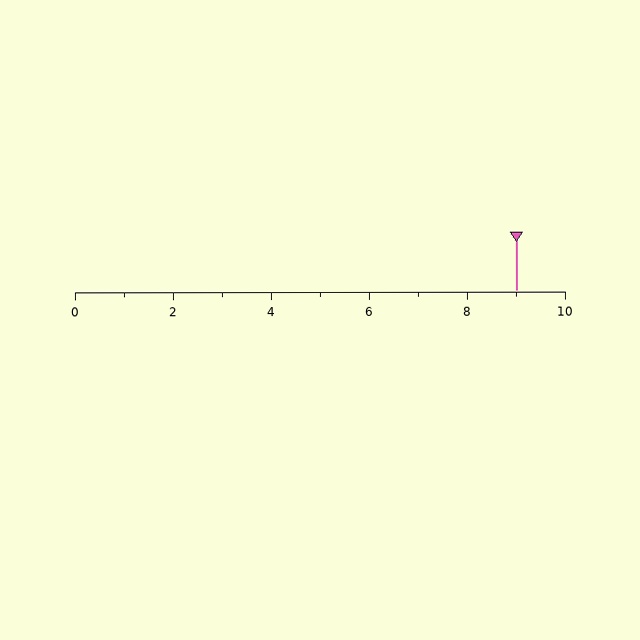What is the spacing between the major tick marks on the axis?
The major ticks are spaced 2 apart.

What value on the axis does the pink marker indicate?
The marker indicates approximately 9.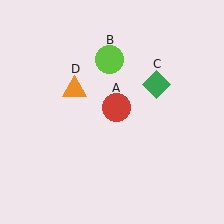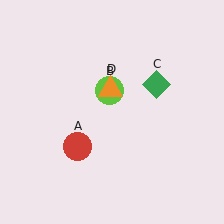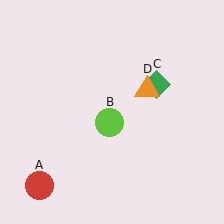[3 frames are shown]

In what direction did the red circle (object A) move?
The red circle (object A) moved down and to the left.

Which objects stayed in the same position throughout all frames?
Green diamond (object C) remained stationary.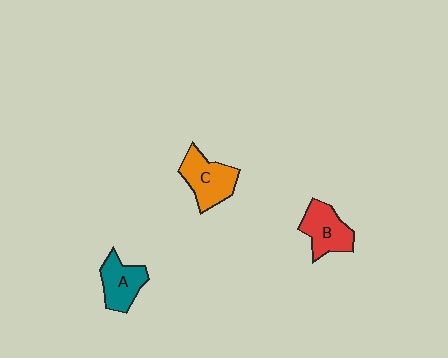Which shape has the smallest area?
Shape A (teal).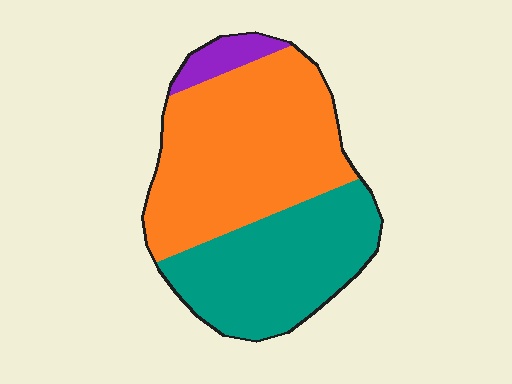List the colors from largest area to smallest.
From largest to smallest: orange, teal, purple.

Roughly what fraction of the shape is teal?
Teal covers around 40% of the shape.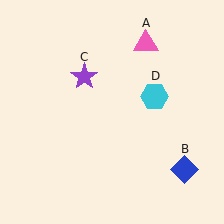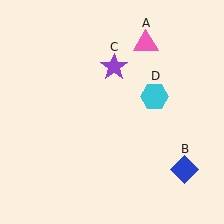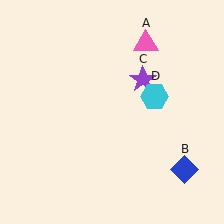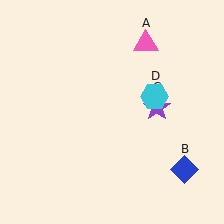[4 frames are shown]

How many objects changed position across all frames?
1 object changed position: purple star (object C).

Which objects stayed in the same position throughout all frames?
Pink triangle (object A) and blue diamond (object B) and cyan hexagon (object D) remained stationary.